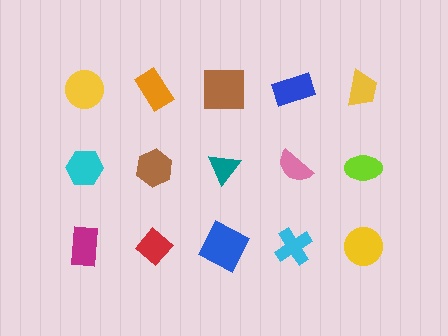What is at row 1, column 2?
An orange rectangle.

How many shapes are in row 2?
5 shapes.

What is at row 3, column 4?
A cyan cross.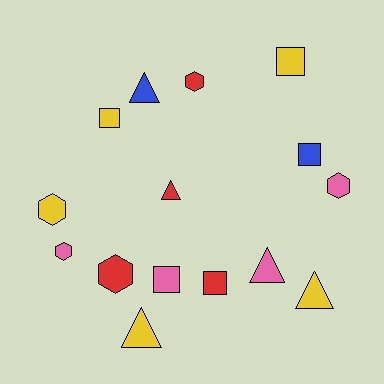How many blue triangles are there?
There is 1 blue triangle.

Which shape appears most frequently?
Square, with 5 objects.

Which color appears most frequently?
Yellow, with 5 objects.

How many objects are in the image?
There are 15 objects.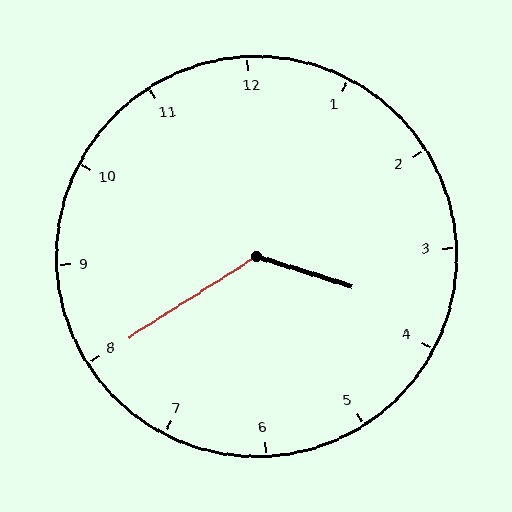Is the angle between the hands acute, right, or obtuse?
It is obtuse.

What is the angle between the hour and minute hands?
Approximately 130 degrees.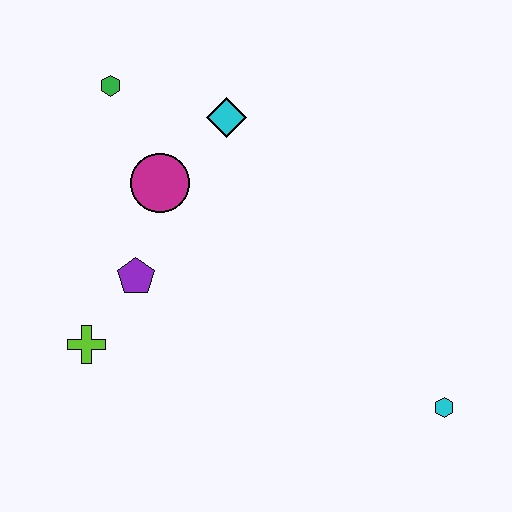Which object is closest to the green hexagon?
The magenta circle is closest to the green hexagon.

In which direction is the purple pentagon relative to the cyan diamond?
The purple pentagon is below the cyan diamond.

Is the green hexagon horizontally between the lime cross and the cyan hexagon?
Yes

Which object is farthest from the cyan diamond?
The cyan hexagon is farthest from the cyan diamond.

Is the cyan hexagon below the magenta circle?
Yes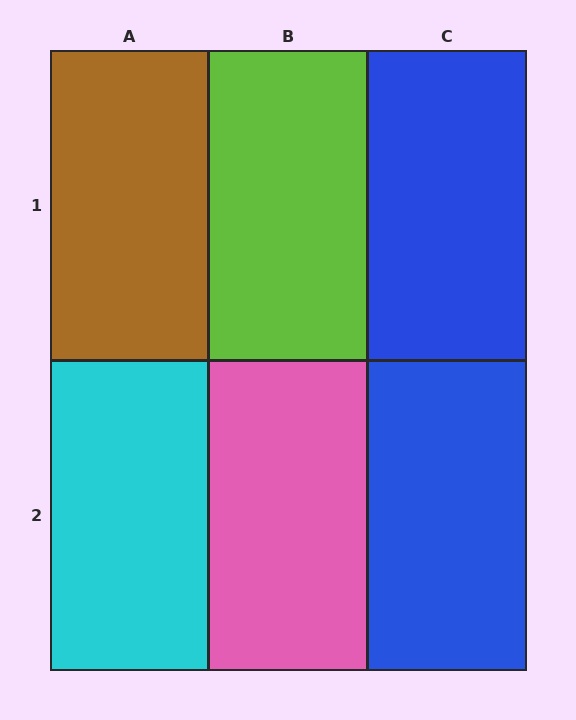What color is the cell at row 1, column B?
Lime.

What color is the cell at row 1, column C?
Blue.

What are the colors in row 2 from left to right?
Cyan, pink, blue.